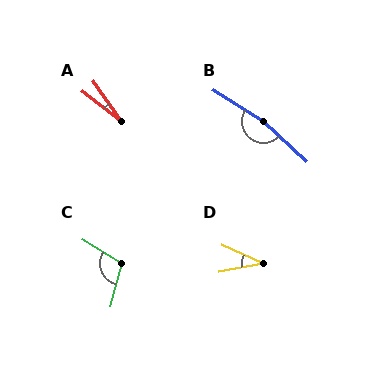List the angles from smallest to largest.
A (17°), D (34°), C (107°), B (169°).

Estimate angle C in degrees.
Approximately 107 degrees.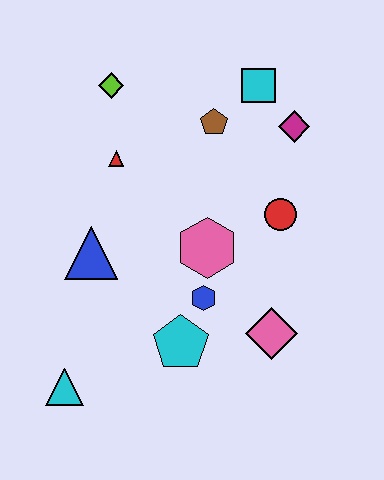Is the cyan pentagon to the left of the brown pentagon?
Yes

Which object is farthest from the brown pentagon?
The cyan triangle is farthest from the brown pentagon.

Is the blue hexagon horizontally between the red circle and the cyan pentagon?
Yes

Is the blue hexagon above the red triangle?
No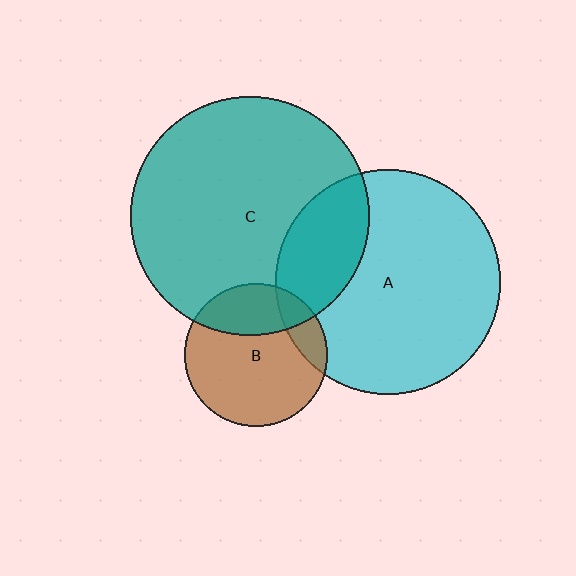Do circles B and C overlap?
Yes.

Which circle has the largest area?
Circle C (teal).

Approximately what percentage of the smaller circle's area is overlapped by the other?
Approximately 30%.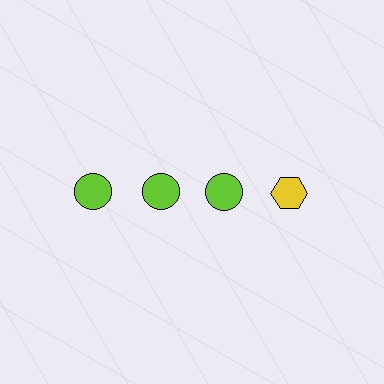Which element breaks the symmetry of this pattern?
The yellow hexagon in the top row, second from right column breaks the symmetry. All other shapes are lime circles.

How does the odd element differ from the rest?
It differs in both color (yellow instead of lime) and shape (hexagon instead of circle).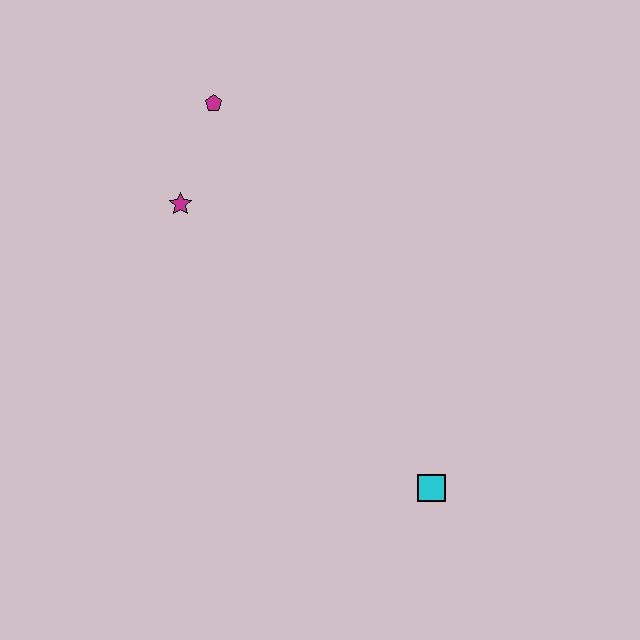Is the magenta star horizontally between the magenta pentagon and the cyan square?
No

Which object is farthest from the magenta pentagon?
The cyan square is farthest from the magenta pentagon.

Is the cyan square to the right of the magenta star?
Yes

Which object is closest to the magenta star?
The magenta pentagon is closest to the magenta star.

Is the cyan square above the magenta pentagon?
No